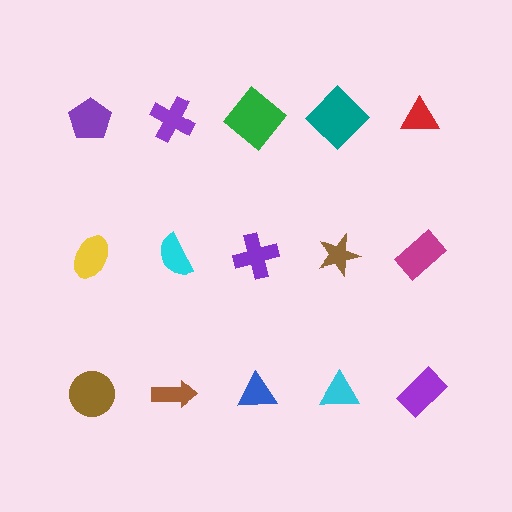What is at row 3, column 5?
A purple rectangle.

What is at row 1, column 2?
A purple cross.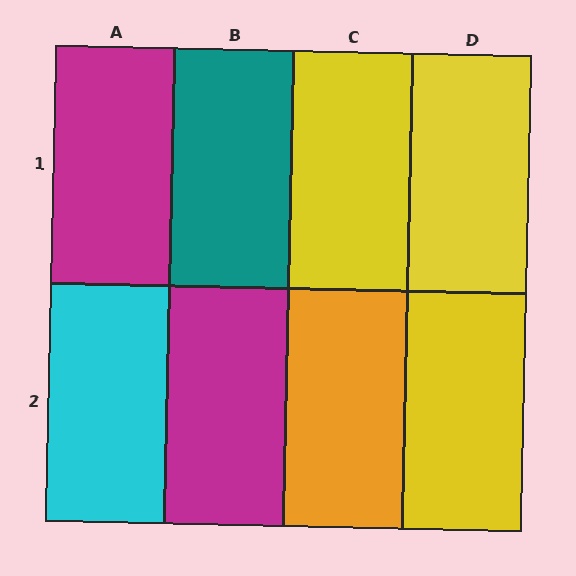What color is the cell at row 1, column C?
Yellow.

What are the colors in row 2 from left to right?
Cyan, magenta, orange, yellow.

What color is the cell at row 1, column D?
Yellow.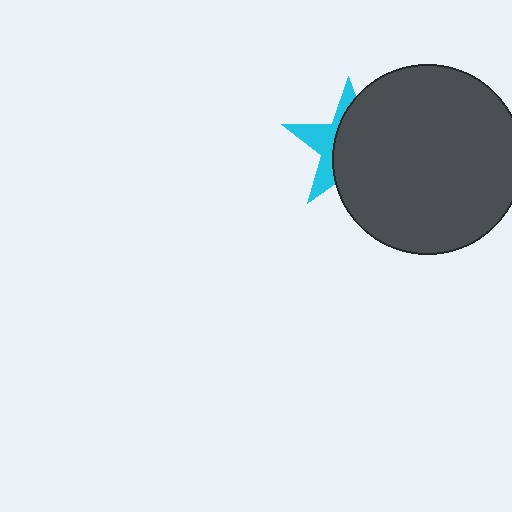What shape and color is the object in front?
The object in front is a dark gray circle.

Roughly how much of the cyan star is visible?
A small part of it is visible (roughly 36%).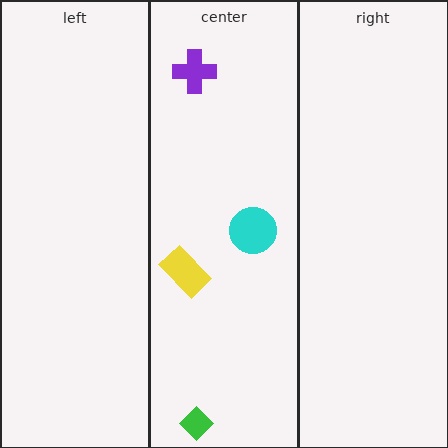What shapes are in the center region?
The purple cross, the green diamond, the cyan circle, the yellow rectangle.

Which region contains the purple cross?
The center region.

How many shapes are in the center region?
4.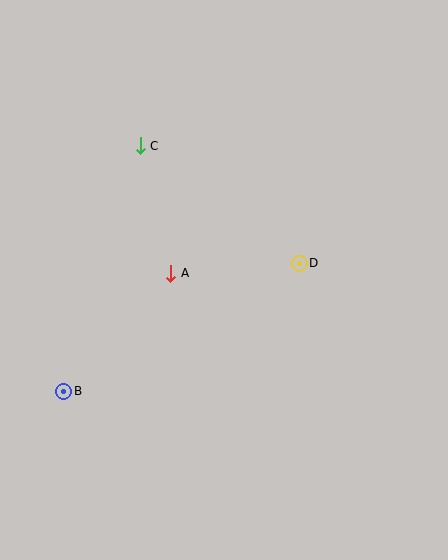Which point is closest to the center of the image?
Point A at (171, 273) is closest to the center.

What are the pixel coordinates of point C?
Point C is at (140, 146).